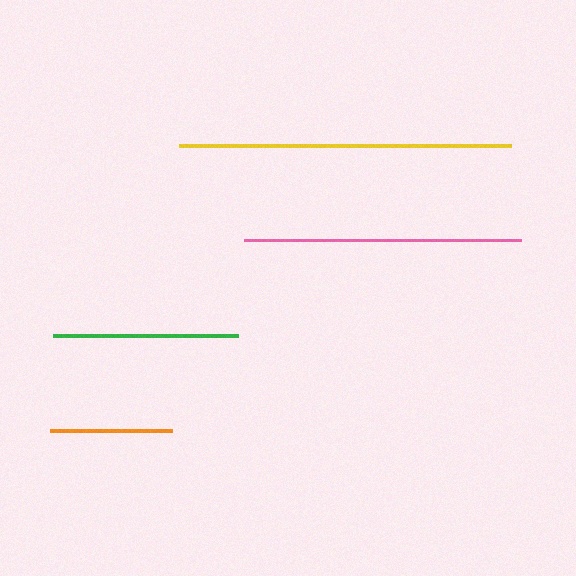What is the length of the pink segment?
The pink segment is approximately 277 pixels long.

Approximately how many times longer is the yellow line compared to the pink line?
The yellow line is approximately 1.2 times the length of the pink line.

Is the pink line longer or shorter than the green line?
The pink line is longer than the green line.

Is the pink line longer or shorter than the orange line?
The pink line is longer than the orange line.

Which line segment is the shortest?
The orange line is the shortest at approximately 122 pixels.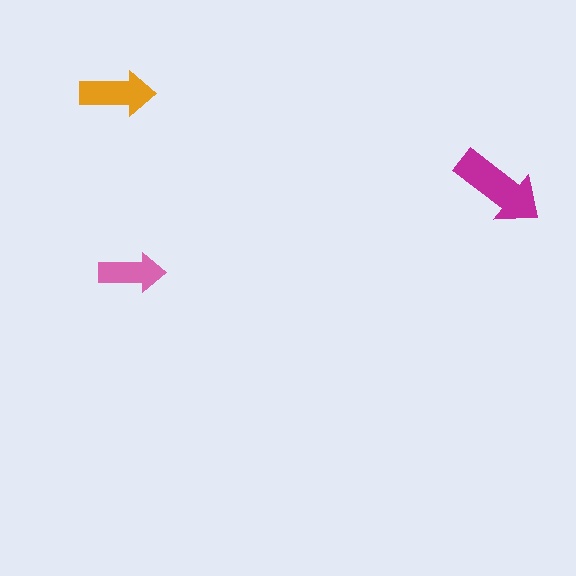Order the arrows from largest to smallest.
the magenta one, the orange one, the pink one.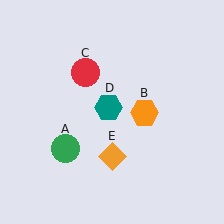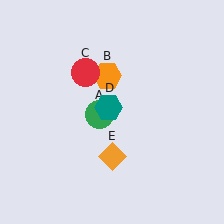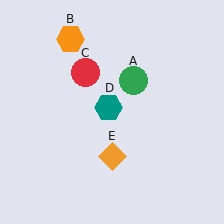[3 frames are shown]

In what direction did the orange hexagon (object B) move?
The orange hexagon (object B) moved up and to the left.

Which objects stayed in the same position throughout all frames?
Red circle (object C) and teal hexagon (object D) and orange diamond (object E) remained stationary.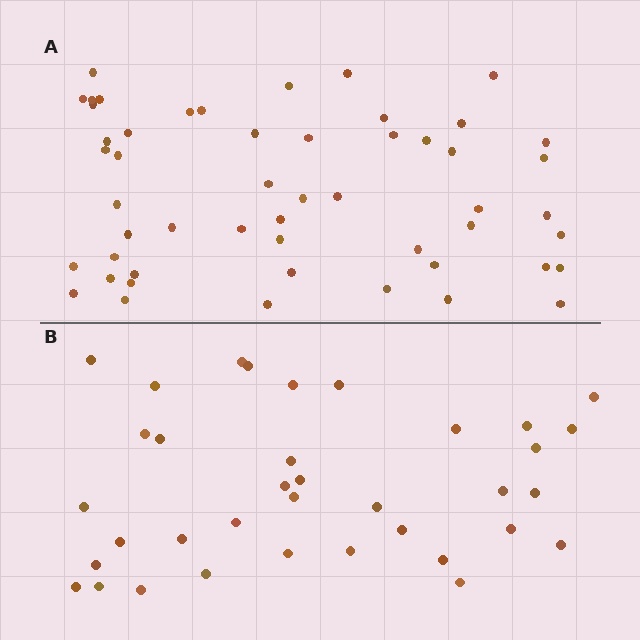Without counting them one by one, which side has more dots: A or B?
Region A (the top region) has more dots.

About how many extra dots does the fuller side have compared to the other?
Region A has approximately 15 more dots than region B.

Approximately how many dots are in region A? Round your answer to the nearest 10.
About 50 dots. (The exact count is 52, which rounds to 50.)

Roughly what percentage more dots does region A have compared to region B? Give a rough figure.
About 45% more.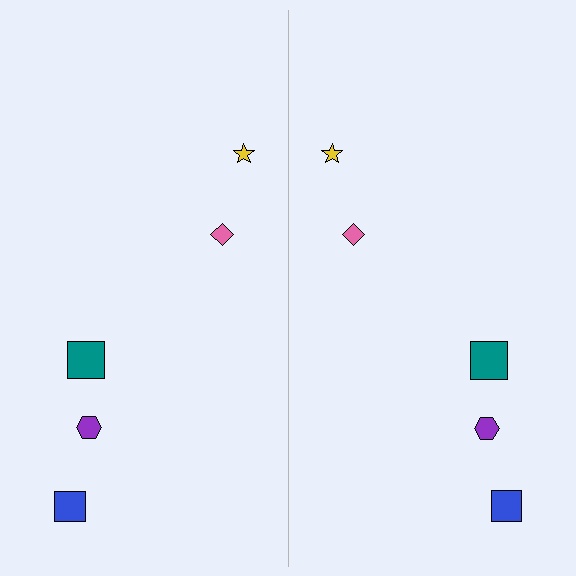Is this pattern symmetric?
Yes, this pattern has bilateral (reflection) symmetry.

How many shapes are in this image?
There are 10 shapes in this image.